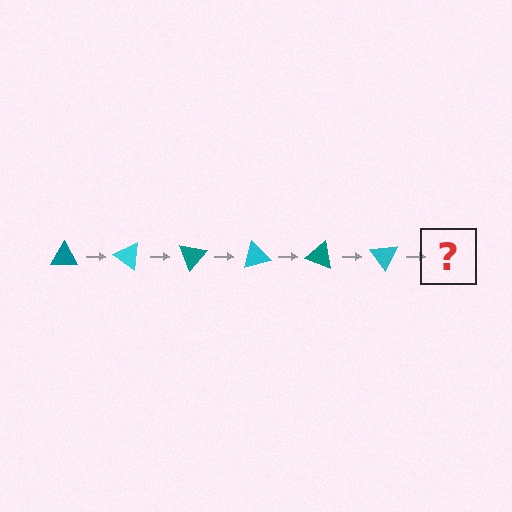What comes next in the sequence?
The next element should be a teal triangle, rotated 210 degrees from the start.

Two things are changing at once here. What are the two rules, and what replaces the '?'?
The two rules are that it rotates 35 degrees each step and the color cycles through teal and cyan. The '?' should be a teal triangle, rotated 210 degrees from the start.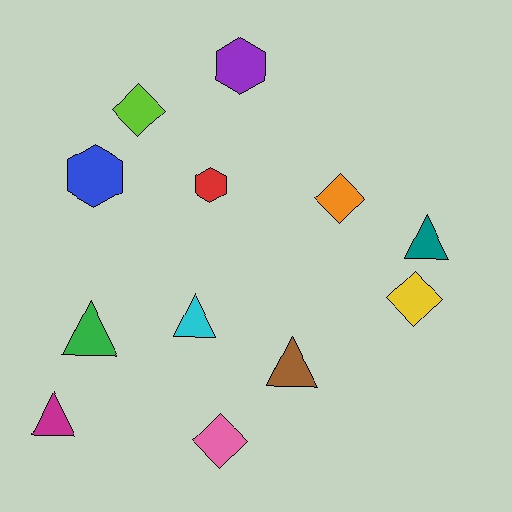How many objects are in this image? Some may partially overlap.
There are 12 objects.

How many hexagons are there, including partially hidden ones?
There are 3 hexagons.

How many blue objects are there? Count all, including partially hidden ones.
There is 1 blue object.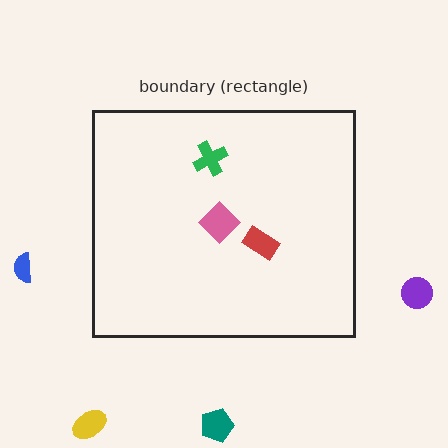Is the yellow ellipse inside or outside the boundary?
Outside.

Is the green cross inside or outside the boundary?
Inside.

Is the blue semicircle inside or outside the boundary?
Outside.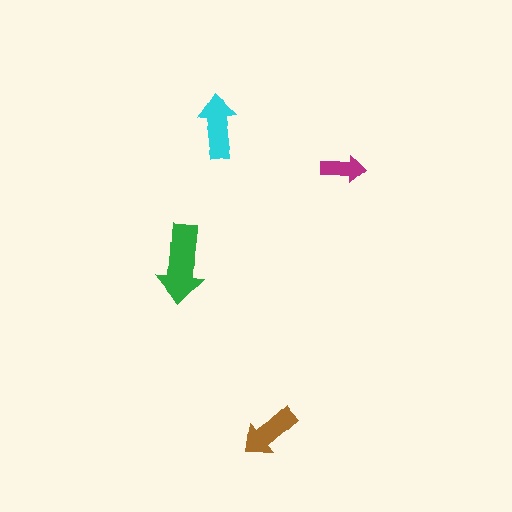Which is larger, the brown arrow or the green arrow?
The green one.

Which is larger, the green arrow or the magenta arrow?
The green one.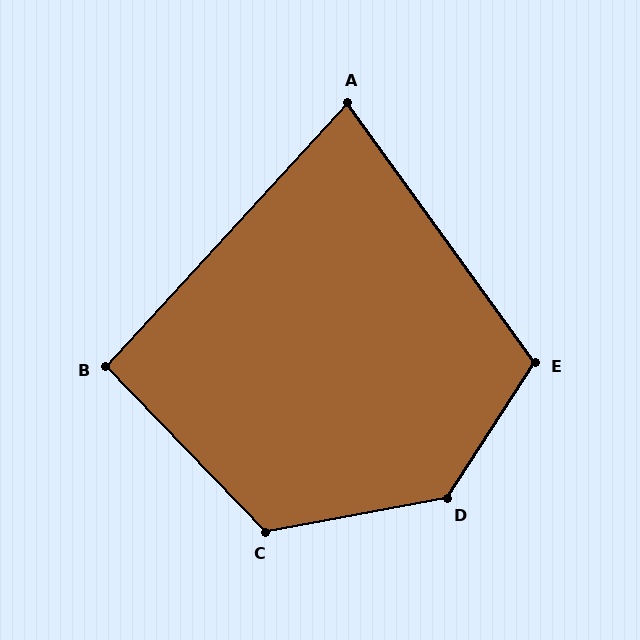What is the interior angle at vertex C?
Approximately 123 degrees (obtuse).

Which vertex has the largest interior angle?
D, at approximately 133 degrees.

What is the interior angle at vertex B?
Approximately 93 degrees (approximately right).